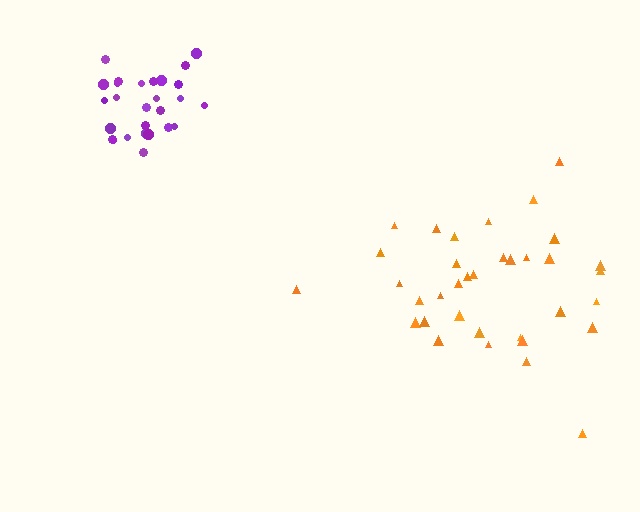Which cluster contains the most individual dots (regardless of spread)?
Orange (35).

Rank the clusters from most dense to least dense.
purple, orange.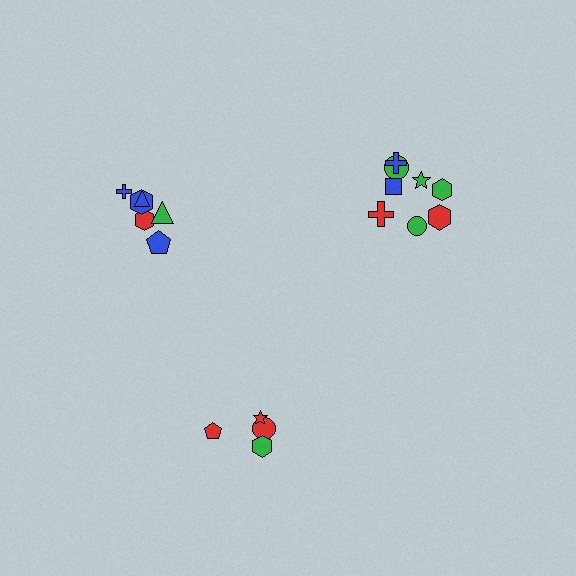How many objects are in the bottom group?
There are 4 objects.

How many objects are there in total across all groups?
There are 18 objects.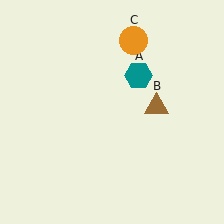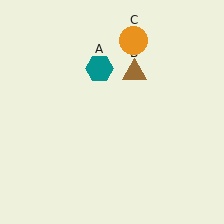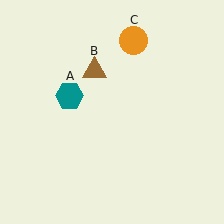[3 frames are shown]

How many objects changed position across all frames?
2 objects changed position: teal hexagon (object A), brown triangle (object B).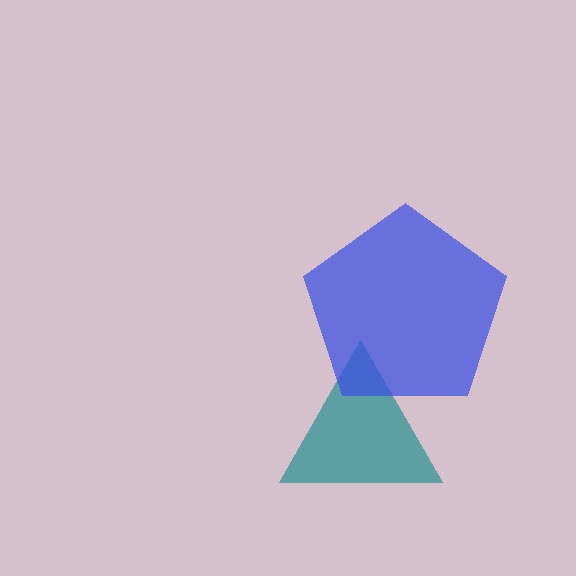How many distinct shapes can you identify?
There are 2 distinct shapes: a teal triangle, a blue pentagon.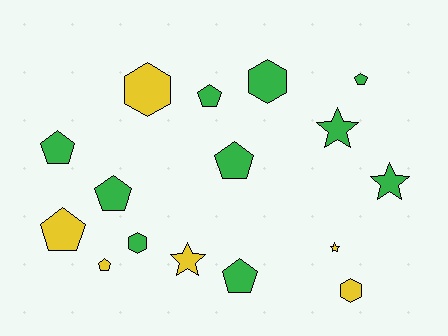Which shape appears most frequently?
Pentagon, with 8 objects.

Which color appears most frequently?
Green, with 10 objects.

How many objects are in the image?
There are 16 objects.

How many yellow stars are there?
There are 2 yellow stars.